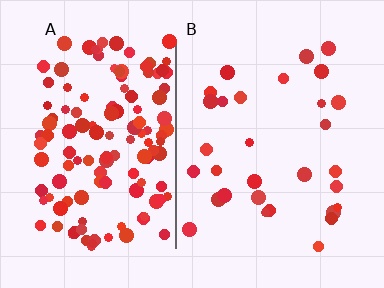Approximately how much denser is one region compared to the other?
Approximately 4.2× — region A over region B.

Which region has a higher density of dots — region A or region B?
A (the left).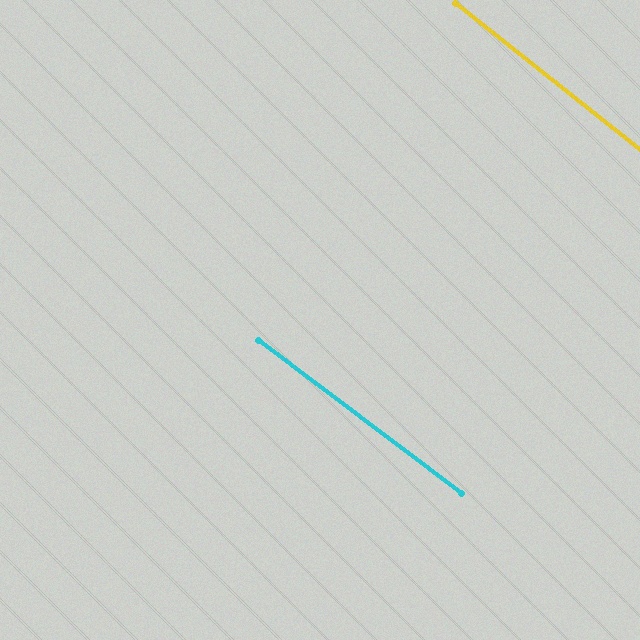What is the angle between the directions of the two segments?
Approximately 1 degree.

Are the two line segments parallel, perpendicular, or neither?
Parallel — their directions differ by only 1.5°.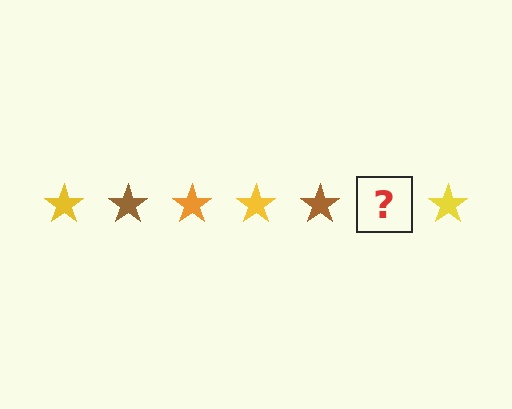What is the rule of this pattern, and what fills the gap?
The rule is that the pattern cycles through yellow, brown, orange stars. The gap should be filled with an orange star.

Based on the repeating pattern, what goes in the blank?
The blank should be an orange star.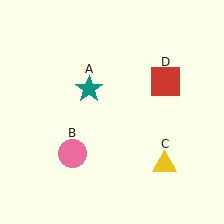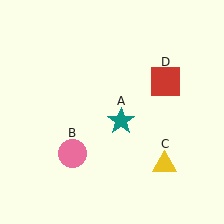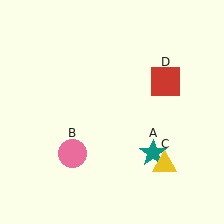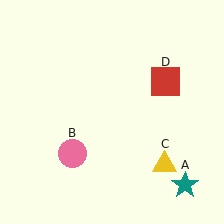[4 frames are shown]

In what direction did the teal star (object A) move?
The teal star (object A) moved down and to the right.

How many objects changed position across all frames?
1 object changed position: teal star (object A).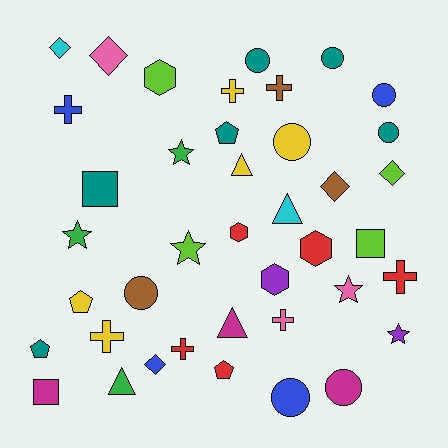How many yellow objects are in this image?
There are 5 yellow objects.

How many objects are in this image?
There are 40 objects.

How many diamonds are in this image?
There are 5 diamonds.